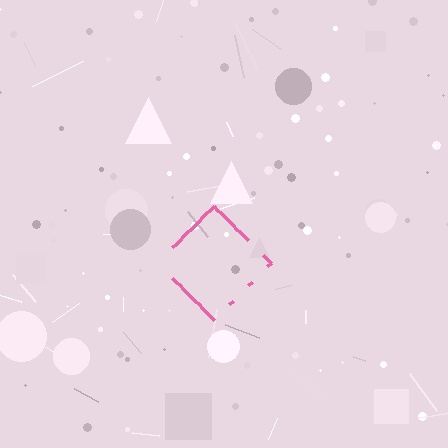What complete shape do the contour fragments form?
The contour fragments form a diamond.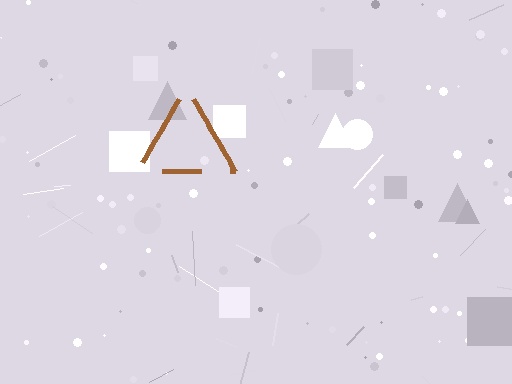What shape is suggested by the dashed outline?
The dashed outline suggests a triangle.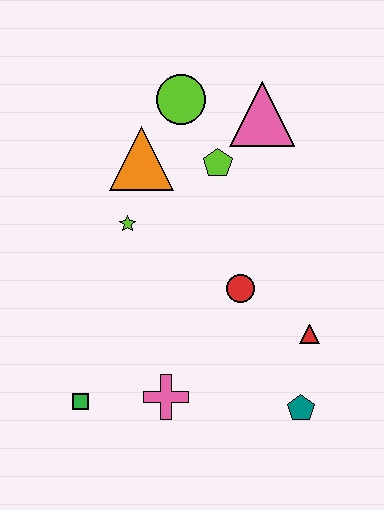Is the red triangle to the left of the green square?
No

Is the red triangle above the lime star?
No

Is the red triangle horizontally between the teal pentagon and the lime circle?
No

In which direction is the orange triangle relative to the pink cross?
The orange triangle is above the pink cross.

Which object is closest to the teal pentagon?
The red triangle is closest to the teal pentagon.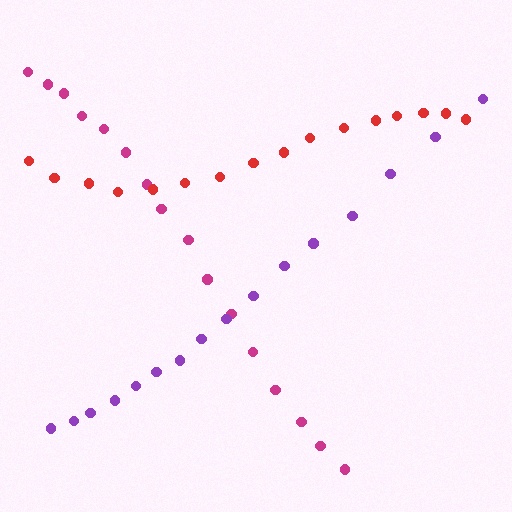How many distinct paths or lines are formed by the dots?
There are 3 distinct paths.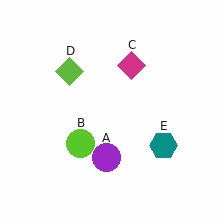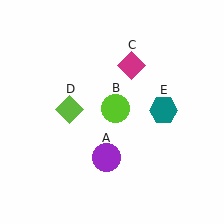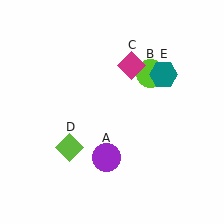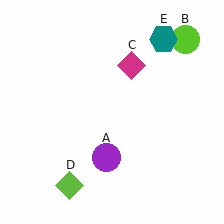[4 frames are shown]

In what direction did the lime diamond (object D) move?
The lime diamond (object D) moved down.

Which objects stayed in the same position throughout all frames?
Purple circle (object A) and magenta diamond (object C) remained stationary.